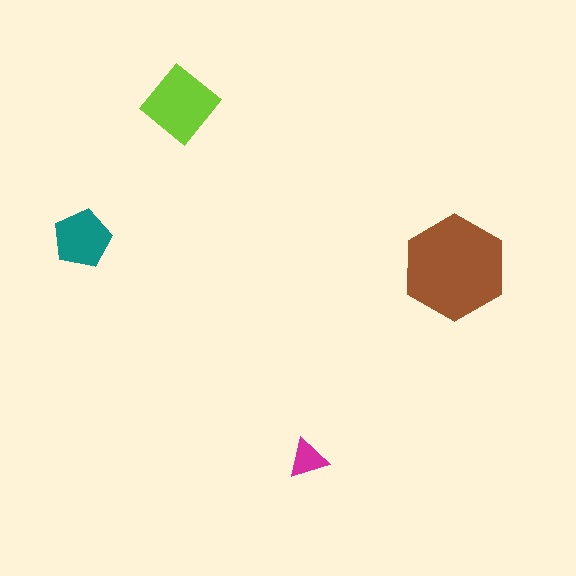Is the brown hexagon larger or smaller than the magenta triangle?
Larger.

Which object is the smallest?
The magenta triangle.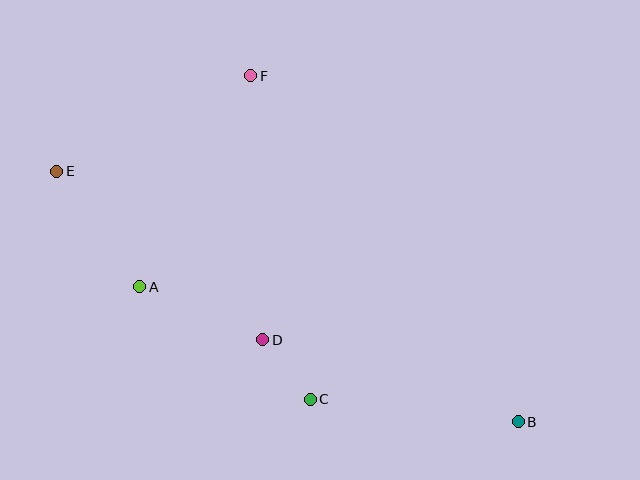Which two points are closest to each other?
Points C and D are closest to each other.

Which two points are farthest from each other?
Points B and E are farthest from each other.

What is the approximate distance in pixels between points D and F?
The distance between D and F is approximately 264 pixels.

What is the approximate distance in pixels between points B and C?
The distance between B and C is approximately 209 pixels.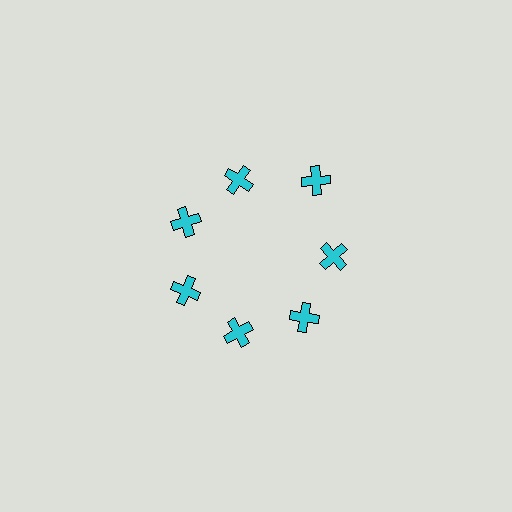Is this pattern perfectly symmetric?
No. The 7 cyan crosses are arranged in a ring, but one element near the 1 o'clock position is pushed outward from the center, breaking the 7-fold rotational symmetry.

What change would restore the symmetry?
The symmetry would be restored by moving it inward, back onto the ring so that all 7 crosses sit at equal angles and equal distance from the center.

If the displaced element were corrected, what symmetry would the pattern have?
It would have 7-fold rotational symmetry — the pattern would map onto itself every 51 degrees.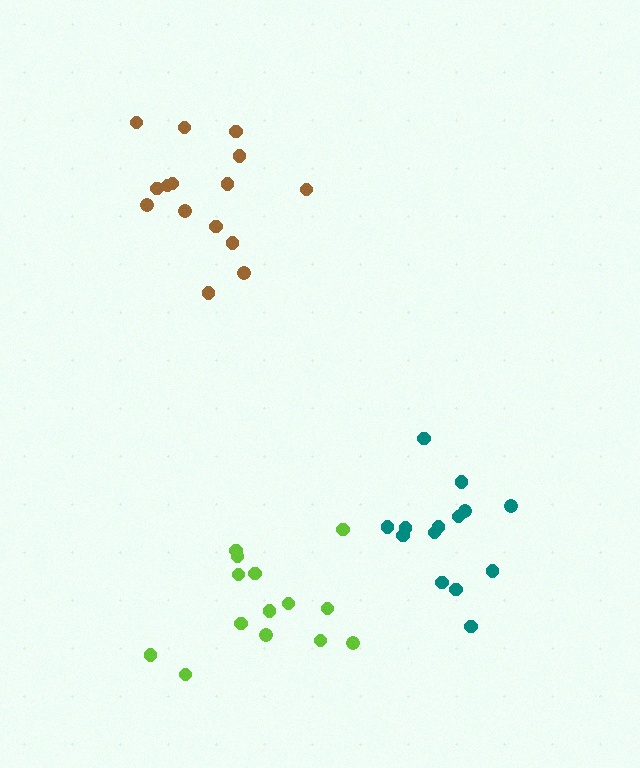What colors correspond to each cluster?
The clusters are colored: brown, lime, teal.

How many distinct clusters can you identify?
There are 3 distinct clusters.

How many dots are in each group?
Group 1: 15 dots, Group 2: 14 dots, Group 3: 14 dots (43 total).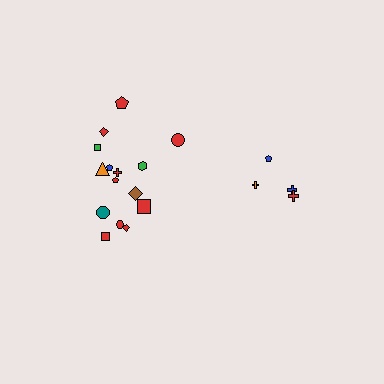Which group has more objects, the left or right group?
The left group.